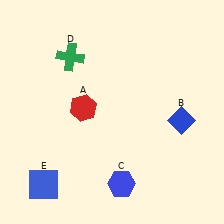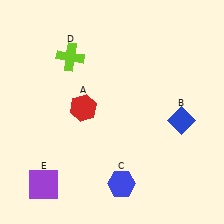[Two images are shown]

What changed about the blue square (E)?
In Image 1, E is blue. In Image 2, it changed to purple.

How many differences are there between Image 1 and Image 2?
There are 2 differences between the two images.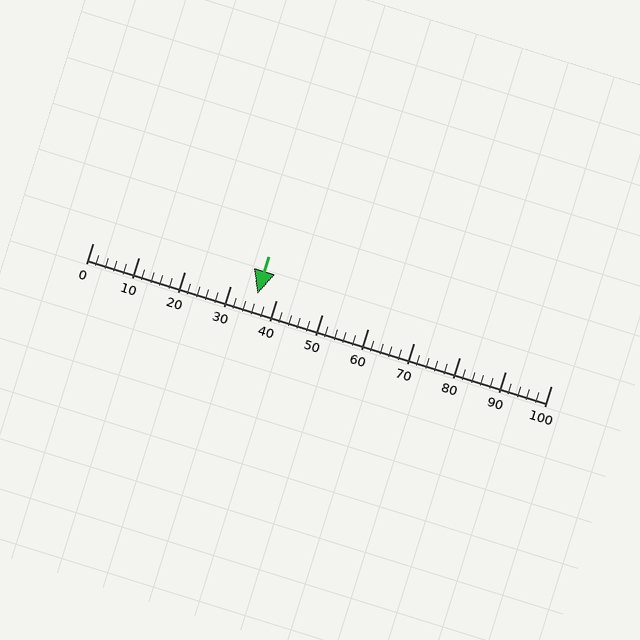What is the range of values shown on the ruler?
The ruler shows values from 0 to 100.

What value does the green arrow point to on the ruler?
The green arrow points to approximately 36.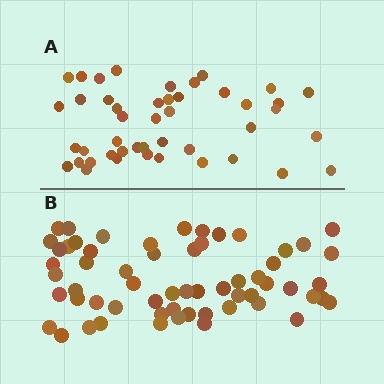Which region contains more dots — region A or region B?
Region B (the bottom region) has more dots.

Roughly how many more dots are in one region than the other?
Region B has approximately 15 more dots than region A.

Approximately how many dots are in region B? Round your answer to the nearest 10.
About 60 dots.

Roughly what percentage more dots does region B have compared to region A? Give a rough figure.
About 35% more.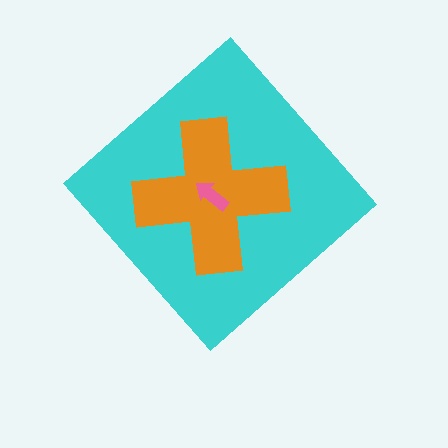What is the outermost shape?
The cyan diamond.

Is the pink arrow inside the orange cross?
Yes.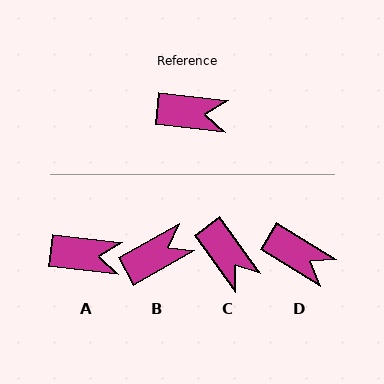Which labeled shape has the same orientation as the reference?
A.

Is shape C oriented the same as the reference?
No, it is off by about 47 degrees.